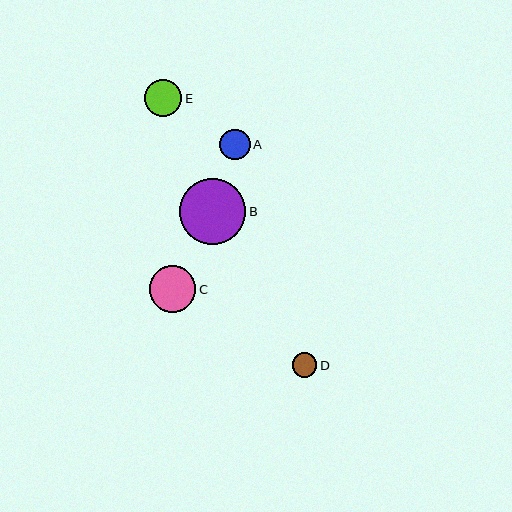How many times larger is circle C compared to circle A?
Circle C is approximately 1.5 times the size of circle A.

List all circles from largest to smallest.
From largest to smallest: B, C, E, A, D.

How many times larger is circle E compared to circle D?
Circle E is approximately 1.5 times the size of circle D.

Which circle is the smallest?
Circle D is the smallest with a size of approximately 25 pixels.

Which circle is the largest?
Circle B is the largest with a size of approximately 66 pixels.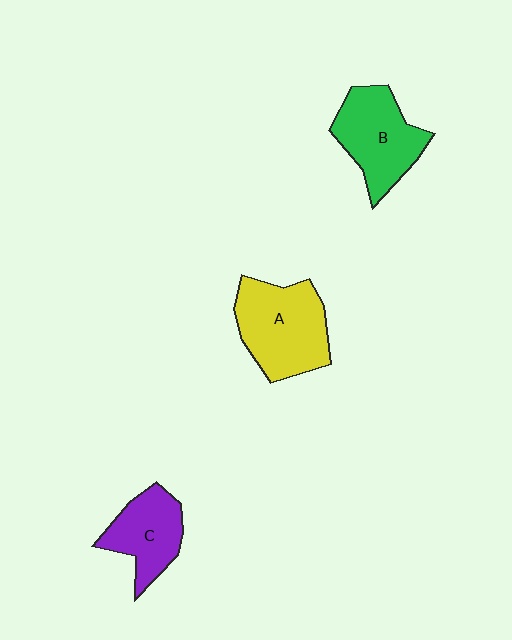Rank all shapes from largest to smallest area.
From largest to smallest: A (yellow), B (green), C (purple).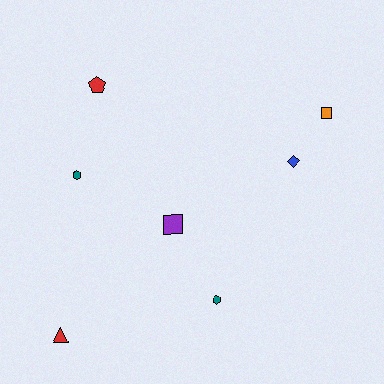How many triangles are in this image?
There is 1 triangle.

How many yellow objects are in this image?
There are no yellow objects.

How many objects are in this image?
There are 7 objects.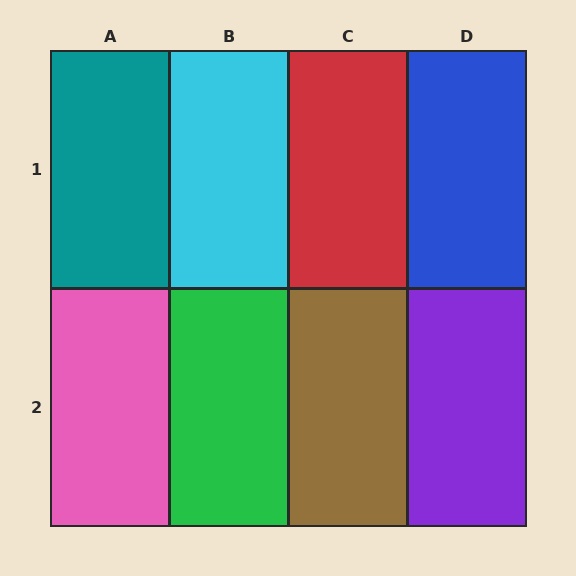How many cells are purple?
1 cell is purple.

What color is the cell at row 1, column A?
Teal.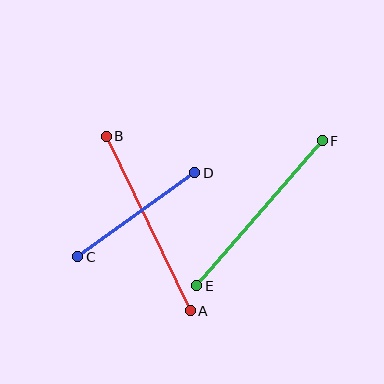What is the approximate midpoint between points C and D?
The midpoint is at approximately (136, 215) pixels.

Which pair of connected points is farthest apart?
Points A and B are farthest apart.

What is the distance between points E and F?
The distance is approximately 192 pixels.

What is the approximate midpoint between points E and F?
The midpoint is at approximately (259, 213) pixels.